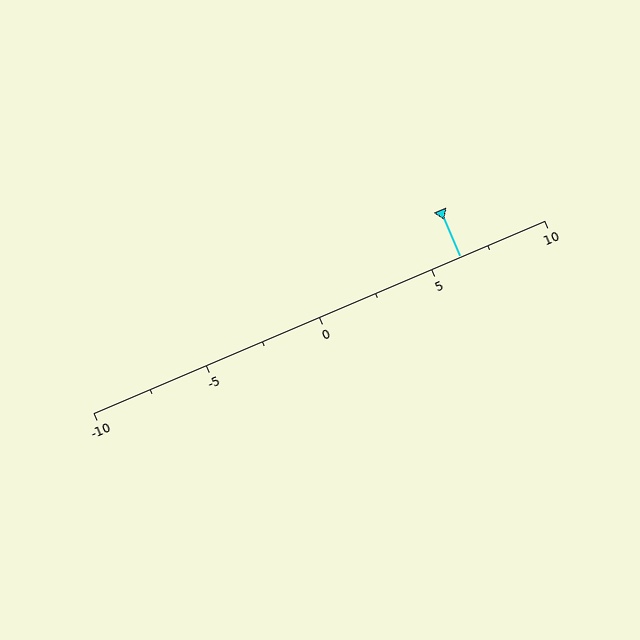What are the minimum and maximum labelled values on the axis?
The axis runs from -10 to 10.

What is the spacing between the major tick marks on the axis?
The major ticks are spaced 5 apart.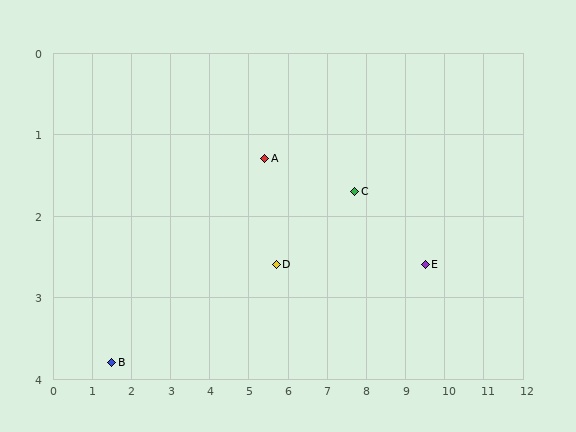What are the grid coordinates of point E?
Point E is at approximately (9.5, 2.6).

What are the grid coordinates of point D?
Point D is at approximately (5.7, 2.6).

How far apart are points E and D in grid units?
Points E and D are about 3.8 grid units apart.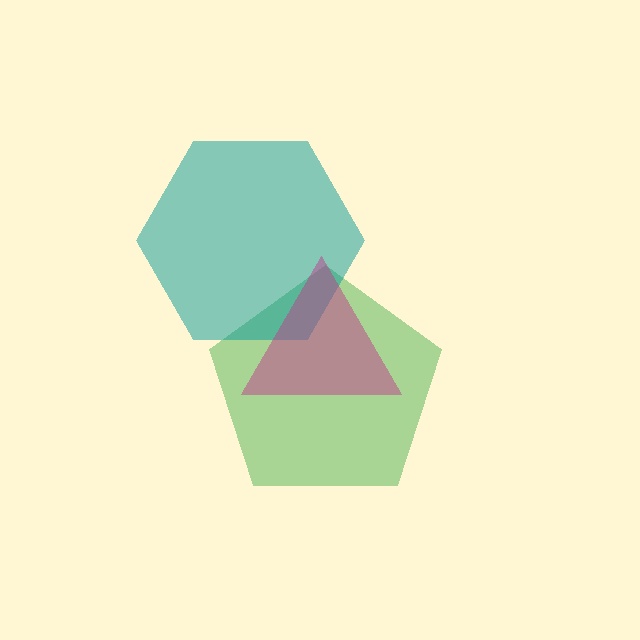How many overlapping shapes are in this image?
There are 3 overlapping shapes in the image.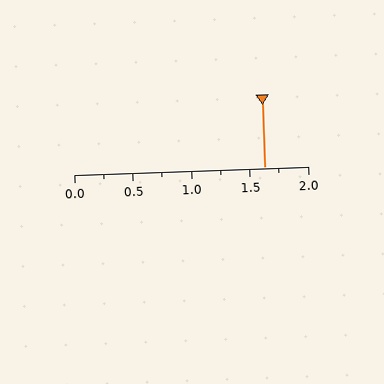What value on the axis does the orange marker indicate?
The marker indicates approximately 1.62.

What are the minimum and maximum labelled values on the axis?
The axis runs from 0.0 to 2.0.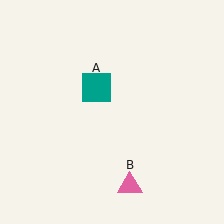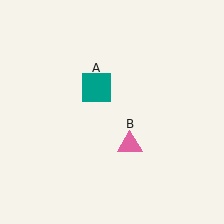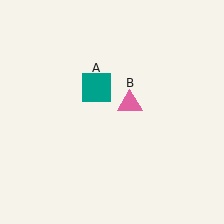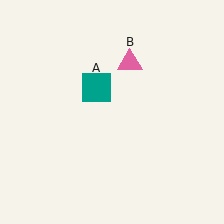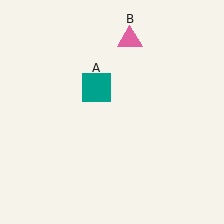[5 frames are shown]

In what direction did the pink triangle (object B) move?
The pink triangle (object B) moved up.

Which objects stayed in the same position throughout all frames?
Teal square (object A) remained stationary.